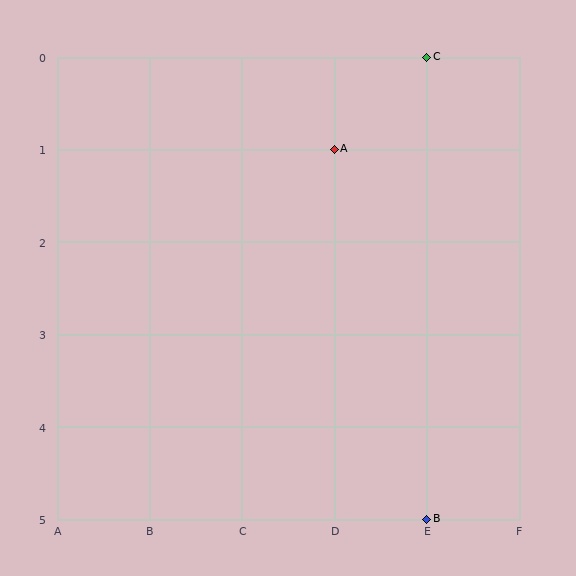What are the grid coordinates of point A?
Point A is at grid coordinates (D, 1).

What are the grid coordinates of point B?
Point B is at grid coordinates (E, 5).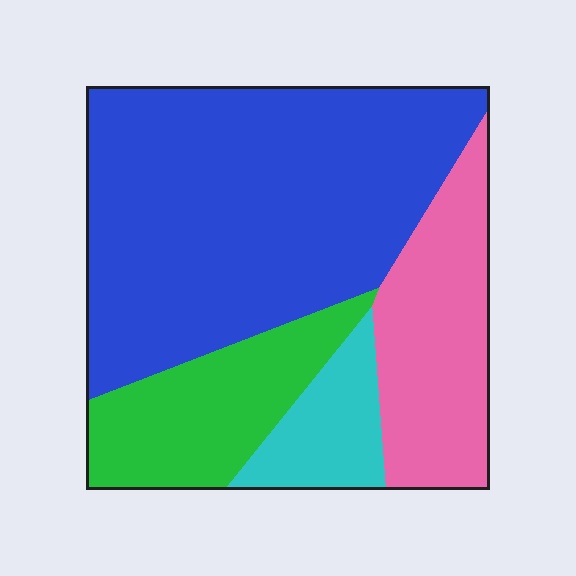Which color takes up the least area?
Cyan, at roughly 10%.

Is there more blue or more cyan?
Blue.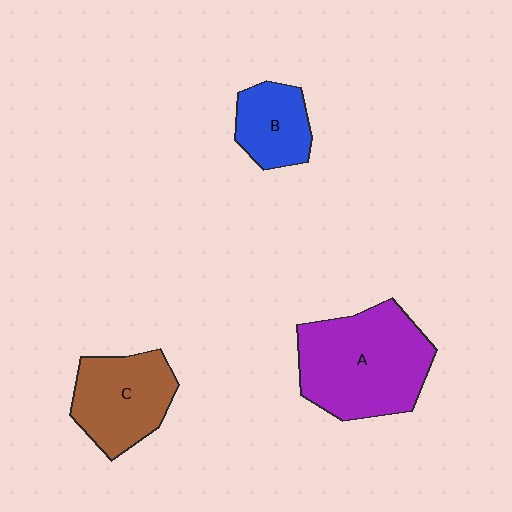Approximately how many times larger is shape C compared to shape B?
Approximately 1.5 times.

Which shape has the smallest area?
Shape B (blue).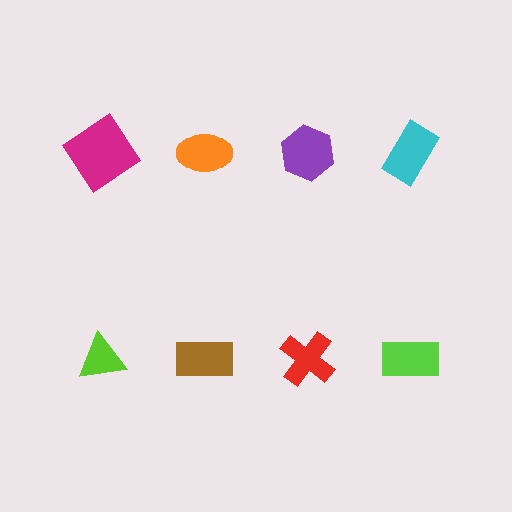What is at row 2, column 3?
A red cross.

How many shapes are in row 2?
4 shapes.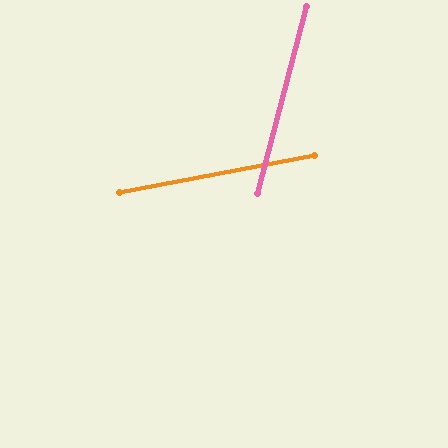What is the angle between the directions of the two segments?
Approximately 65 degrees.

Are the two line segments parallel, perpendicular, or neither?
Neither parallel nor perpendicular — they differ by about 65°.